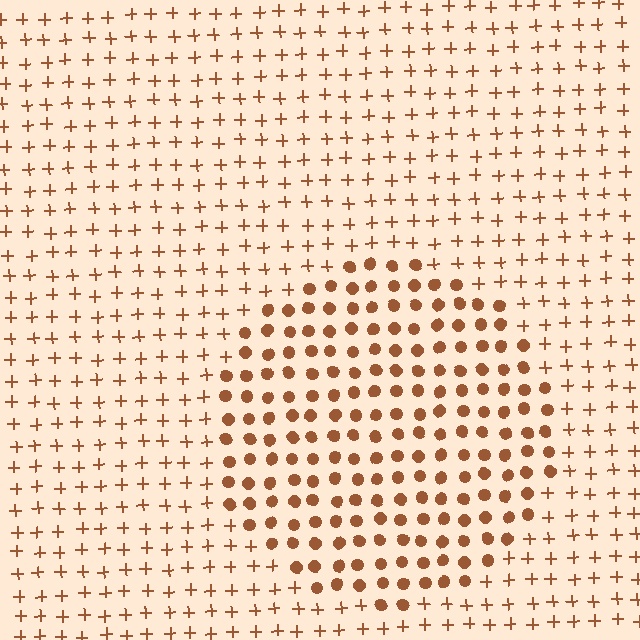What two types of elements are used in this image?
The image uses circles inside the circle region and plus signs outside it.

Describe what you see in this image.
The image is filled with small brown elements arranged in a uniform grid. A circle-shaped region contains circles, while the surrounding area contains plus signs. The boundary is defined purely by the change in element shape.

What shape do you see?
I see a circle.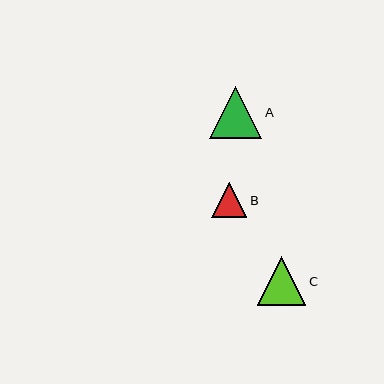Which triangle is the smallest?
Triangle B is the smallest with a size of approximately 35 pixels.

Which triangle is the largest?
Triangle A is the largest with a size of approximately 53 pixels.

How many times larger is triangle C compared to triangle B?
Triangle C is approximately 1.4 times the size of triangle B.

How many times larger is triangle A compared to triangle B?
Triangle A is approximately 1.5 times the size of triangle B.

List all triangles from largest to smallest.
From largest to smallest: A, C, B.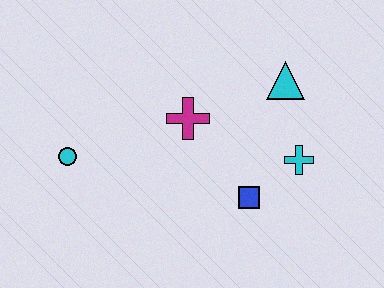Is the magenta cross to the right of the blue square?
No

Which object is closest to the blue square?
The cyan cross is closest to the blue square.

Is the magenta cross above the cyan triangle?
No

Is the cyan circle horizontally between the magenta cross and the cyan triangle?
No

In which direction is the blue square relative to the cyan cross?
The blue square is to the left of the cyan cross.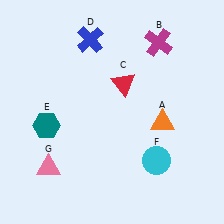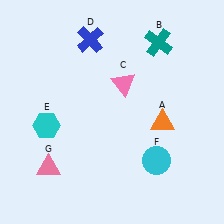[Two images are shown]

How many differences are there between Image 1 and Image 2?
There are 3 differences between the two images.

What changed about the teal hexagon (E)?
In Image 1, E is teal. In Image 2, it changed to cyan.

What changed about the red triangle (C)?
In Image 1, C is red. In Image 2, it changed to pink.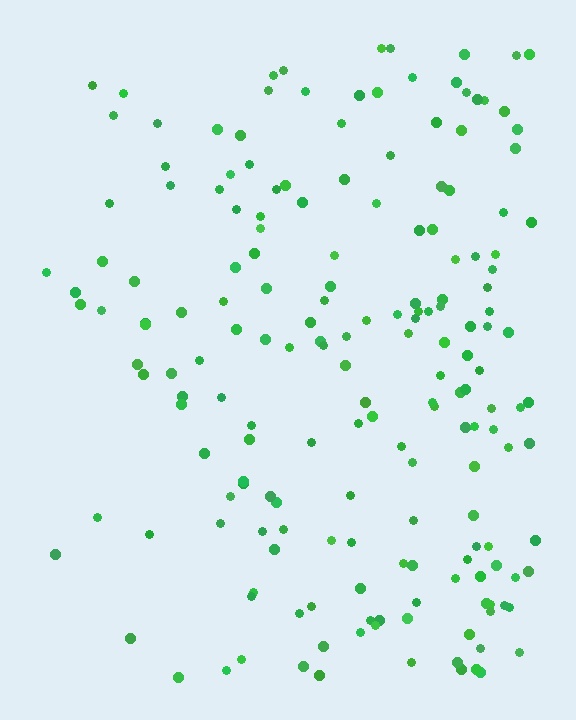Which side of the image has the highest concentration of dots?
The right.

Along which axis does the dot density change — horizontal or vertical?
Horizontal.